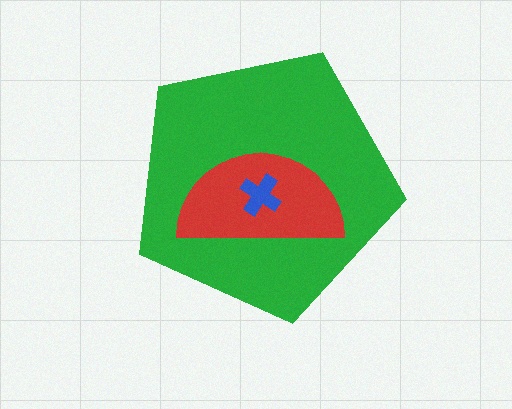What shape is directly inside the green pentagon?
The red semicircle.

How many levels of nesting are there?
3.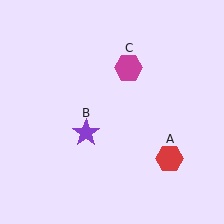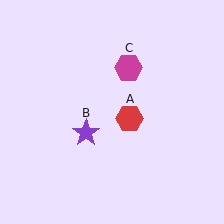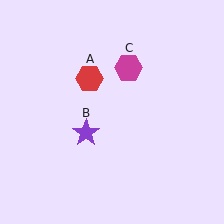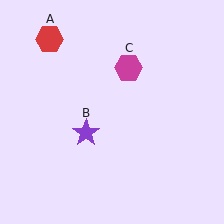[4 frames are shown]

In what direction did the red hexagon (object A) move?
The red hexagon (object A) moved up and to the left.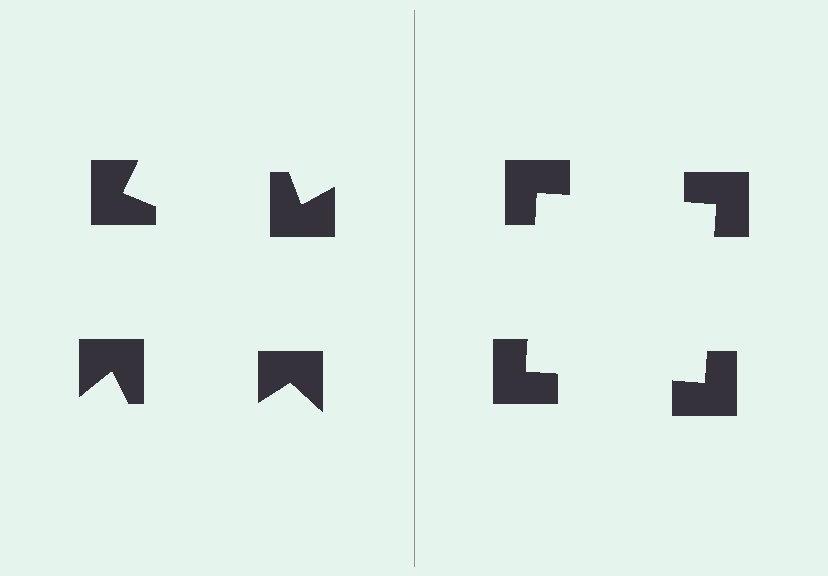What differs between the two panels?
The notched squares are positioned identically on both sides; only the wedge orientations differ. On the right they align to a square; on the left they are misaligned.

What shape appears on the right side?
An illusory square.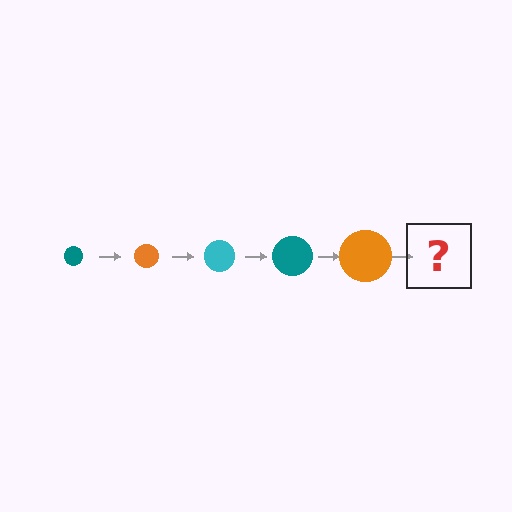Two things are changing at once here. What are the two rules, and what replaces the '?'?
The two rules are that the circle grows larger each step and the color cycles through teal, orange, and cyan. The '?' should be a cyan circle, larger than the previous one.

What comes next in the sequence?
The next element should be a cyan circle, larger than the previous one.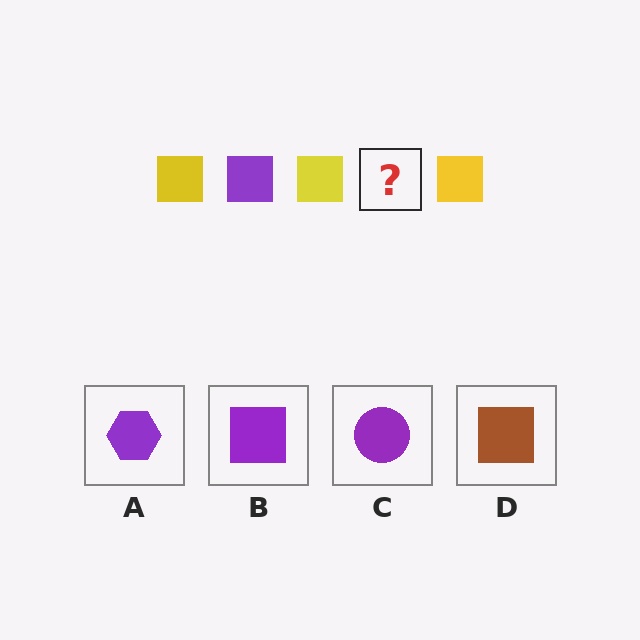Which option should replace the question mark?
Option B.